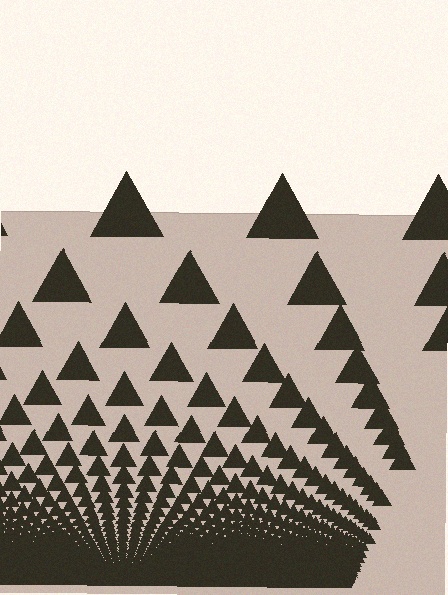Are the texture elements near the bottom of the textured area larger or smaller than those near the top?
Smaller. The gradient is inverted — elements near the bottom are smaller and denser.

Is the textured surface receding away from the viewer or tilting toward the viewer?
The surface appears to tilt toward the viewer. Texture elements get larger and sparser toward the top.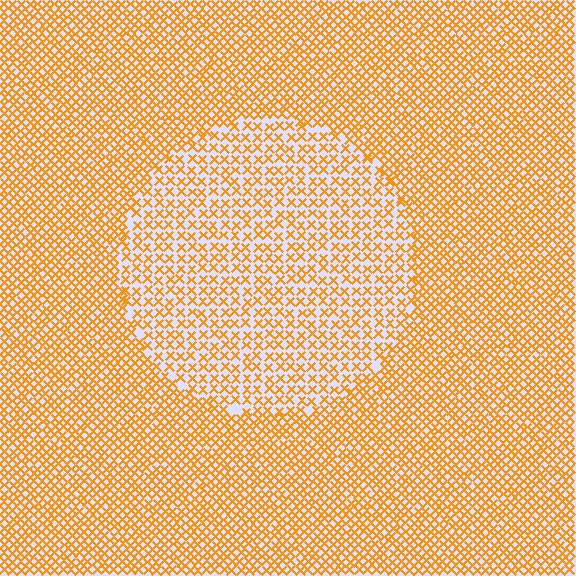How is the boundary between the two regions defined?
The boundary is defined by a change in element density (approximately 1.7x ratio). All elements are the same color, size, and shape.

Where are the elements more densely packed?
The elements are more densely packed outside the circle boundary.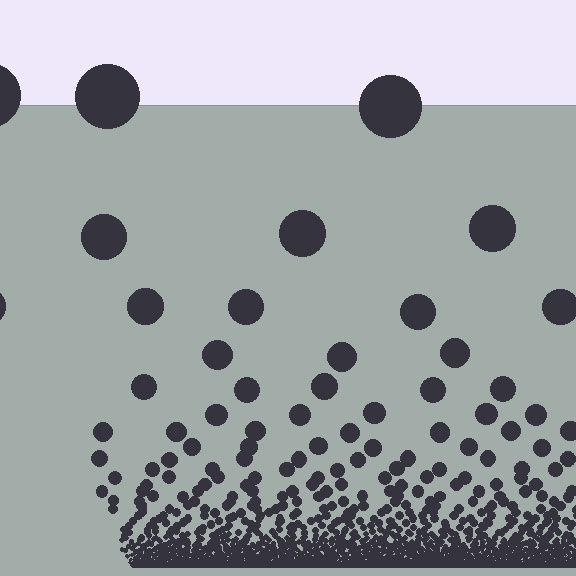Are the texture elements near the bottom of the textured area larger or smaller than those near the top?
Smaller. The gradient is inverted — elements near the bottom are smaller and denser.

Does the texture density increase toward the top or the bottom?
Density increases toward the bottom.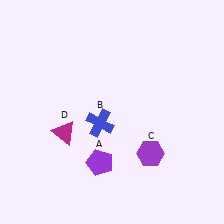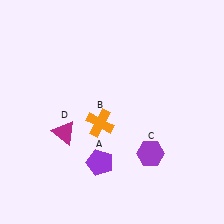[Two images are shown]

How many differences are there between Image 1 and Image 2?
There is 1 difference between the two images.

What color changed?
The cross (B) changed from blue in Image 1 to orange in Image 2.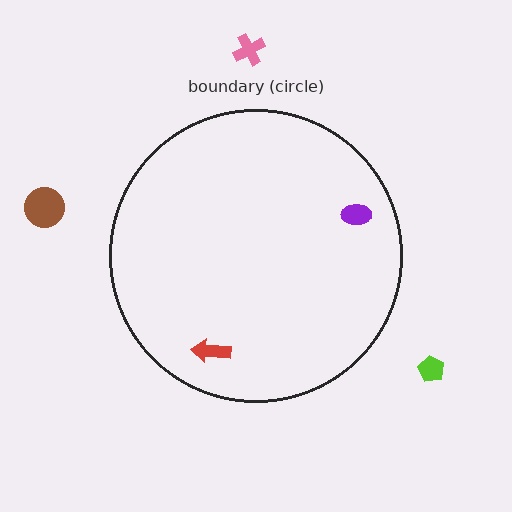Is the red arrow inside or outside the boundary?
Inside.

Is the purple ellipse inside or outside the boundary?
Inside.